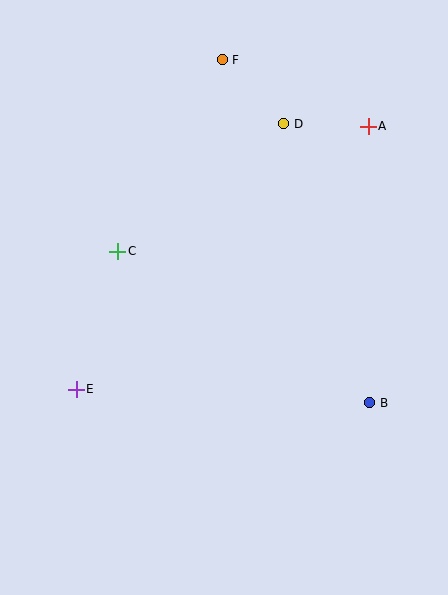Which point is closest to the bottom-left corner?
Point E is closest to the bottom-left corner.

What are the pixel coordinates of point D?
Point D is at (284, 124).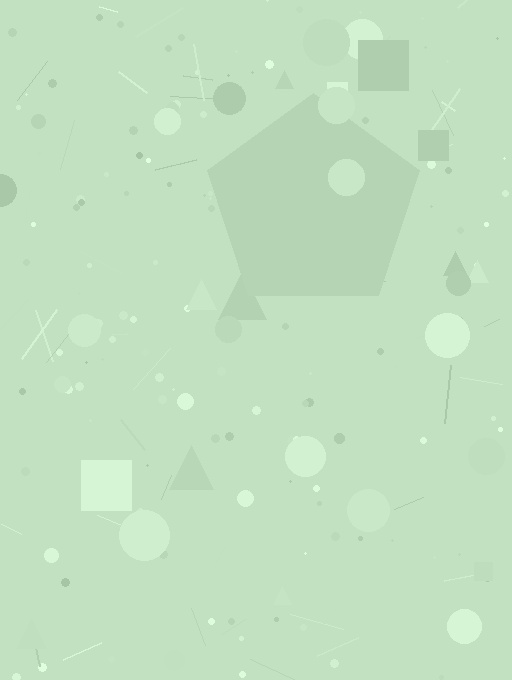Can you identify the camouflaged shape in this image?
The camouflaged shape is a pentagon.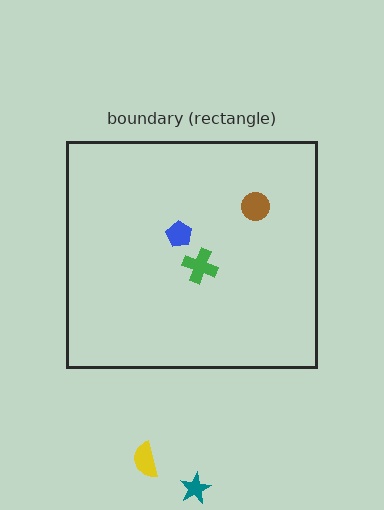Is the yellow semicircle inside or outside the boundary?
Outside.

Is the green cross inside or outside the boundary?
Inside.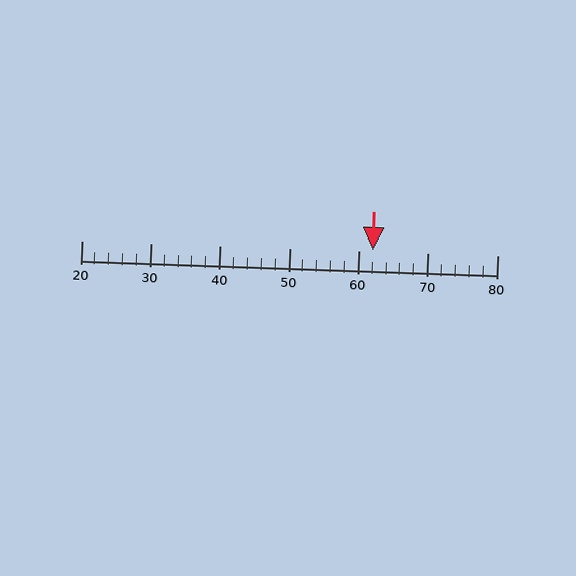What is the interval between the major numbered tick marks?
The major tick marks are spaced 10 units apart.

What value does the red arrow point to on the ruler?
The red arrow points to approximately 62.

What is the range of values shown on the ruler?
The ruler shows values from 20 to 80.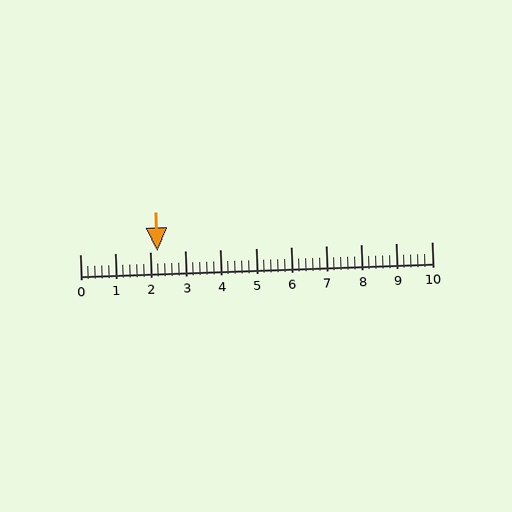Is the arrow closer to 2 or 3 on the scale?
The arrow is closer to 2.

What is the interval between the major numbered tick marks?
The major tick marks are spaced 1 units apart.